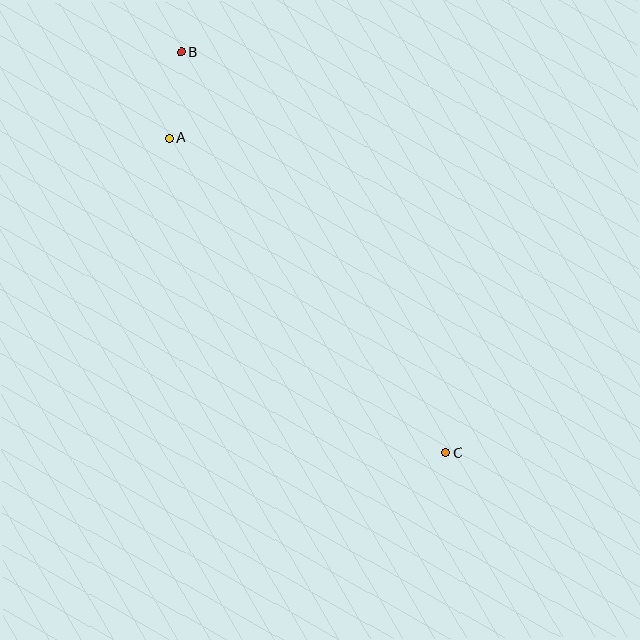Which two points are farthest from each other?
Points B and C are farthest from each other.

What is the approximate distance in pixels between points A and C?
The distance between A and C is approximately 419 pixels.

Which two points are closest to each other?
Points A and B are closest to each other.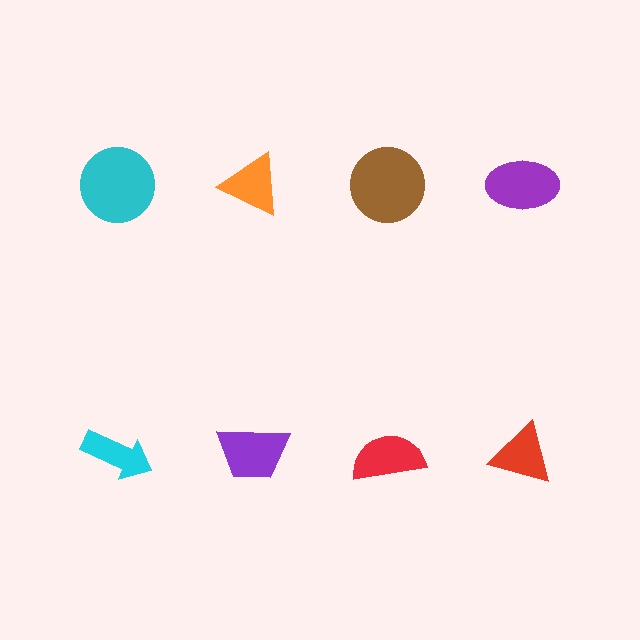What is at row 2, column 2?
A purple trapezoid.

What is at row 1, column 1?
A cyan circle.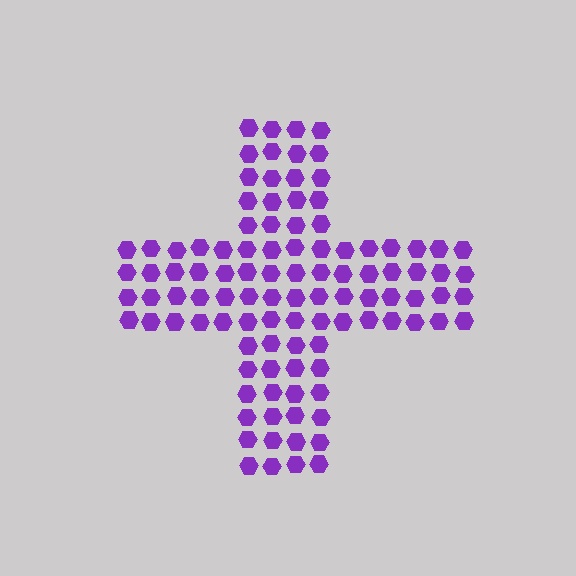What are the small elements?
The small elements are hexagons.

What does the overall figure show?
The overall figure shows a cross.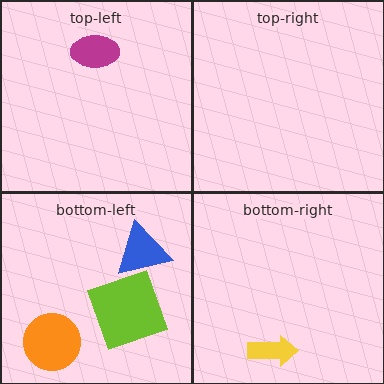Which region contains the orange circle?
The bottom-left region.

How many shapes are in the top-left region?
1.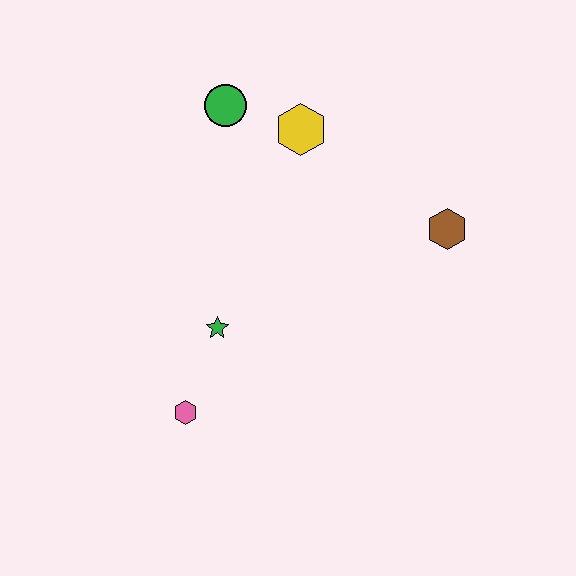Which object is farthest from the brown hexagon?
The pink hexagon is farthest from the brown hexagon.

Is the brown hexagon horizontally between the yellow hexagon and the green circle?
No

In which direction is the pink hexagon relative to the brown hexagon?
The pink hexagon is to the left of the brown hexagon.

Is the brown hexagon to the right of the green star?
Yes